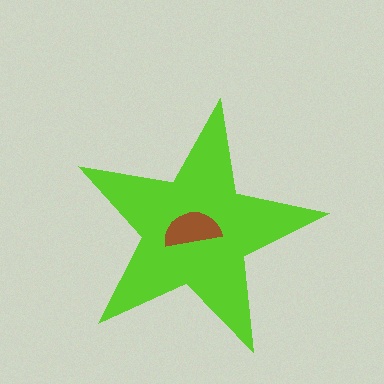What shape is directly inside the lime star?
The brown semicircle.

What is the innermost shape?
The brown semicircle.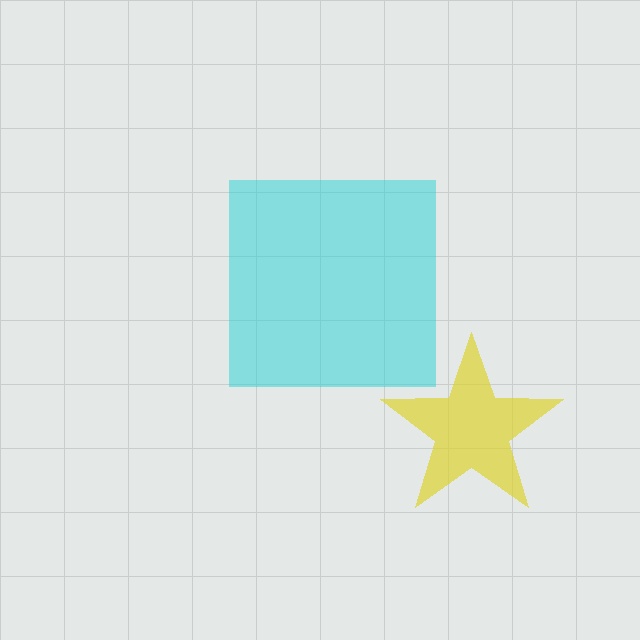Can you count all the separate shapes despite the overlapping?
Yes, there are 2 separate shapes.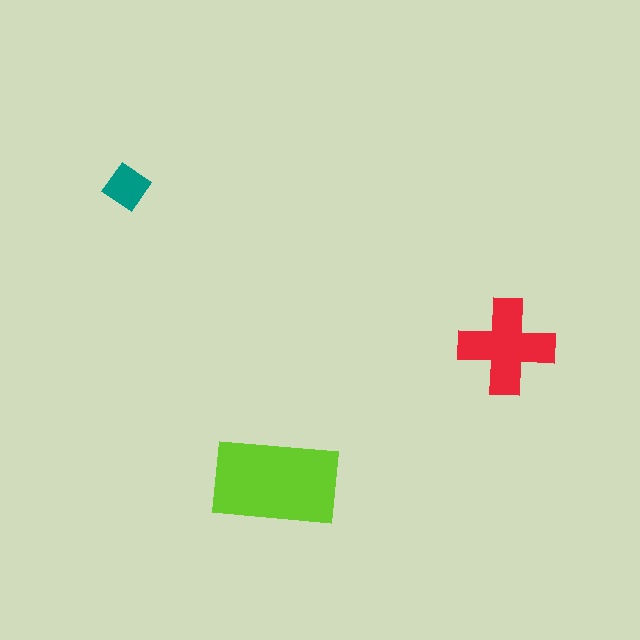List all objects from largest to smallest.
The lime rectangle, the red cross, the teal diamond.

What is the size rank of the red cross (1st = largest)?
2nd.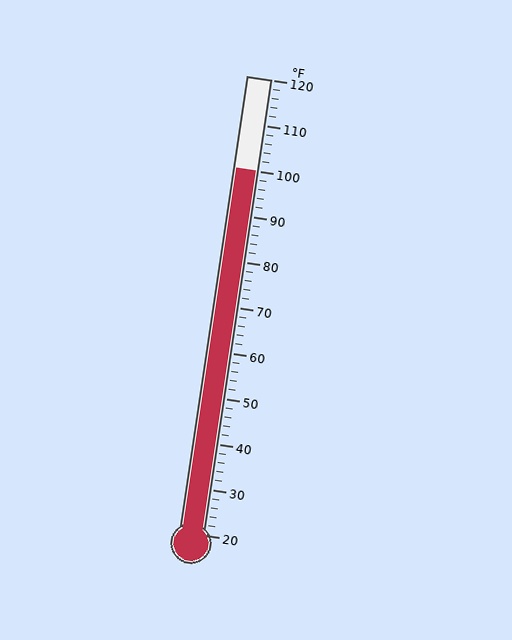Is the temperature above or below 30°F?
The temperature is above 30°F.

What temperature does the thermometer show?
The thermometer shows approximately 100°F.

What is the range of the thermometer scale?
The thermometer scale ranges from 20°F to 120°F.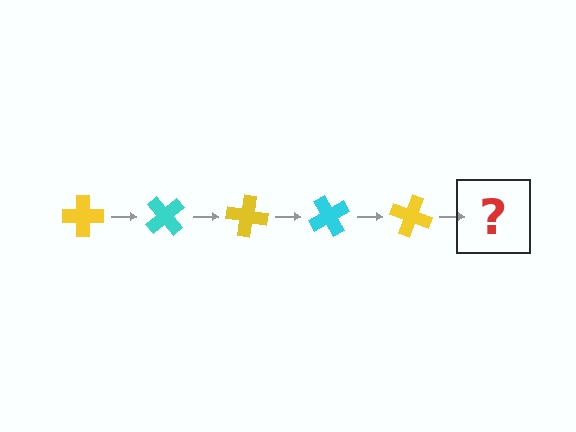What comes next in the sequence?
The next element should be a cyan cross, rotated 250 degrees from the start.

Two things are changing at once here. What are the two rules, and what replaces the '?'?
The two rules are that it rotates 50 degrees each step and the color cycles through yellow and cyan. The '?' should be a cyan cross, rotated 250 degrees from the start.